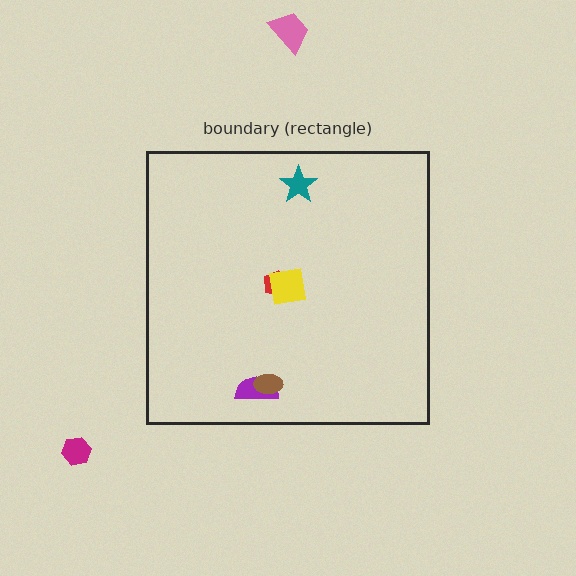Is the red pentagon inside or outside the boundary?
Inside.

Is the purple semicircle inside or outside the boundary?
Inside.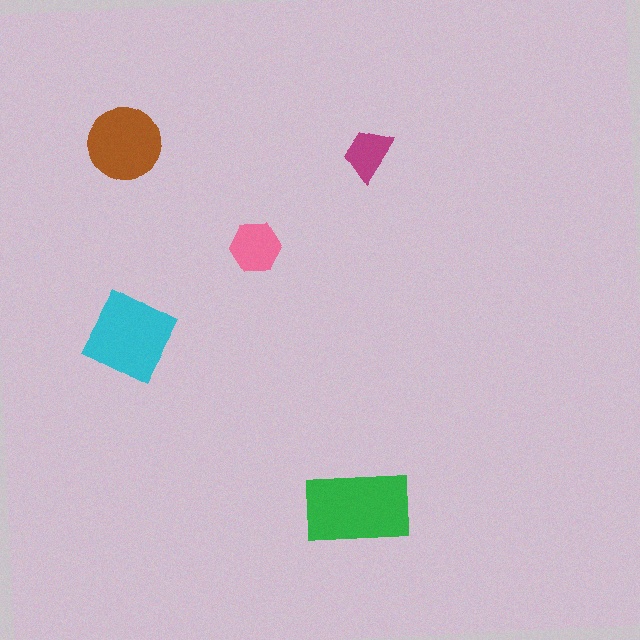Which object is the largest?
The green rectangle.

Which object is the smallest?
The magenta trapezoid.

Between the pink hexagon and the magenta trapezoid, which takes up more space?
The pink hexagon.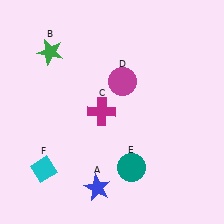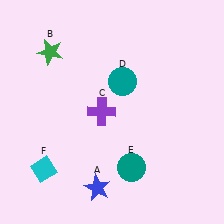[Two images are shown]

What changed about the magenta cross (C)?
In Image 1, C is magenta. In Image 2, it changed to purple.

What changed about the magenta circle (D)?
In Image 1, D is magenta. In Image 2, it changed to teal.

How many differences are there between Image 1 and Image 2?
There are 2 differences between the two images.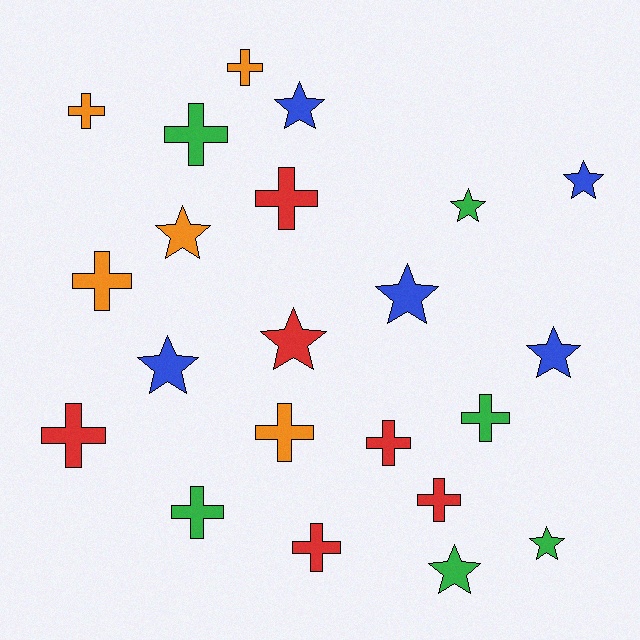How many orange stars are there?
There is 1 orange star.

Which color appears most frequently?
Green, with 6 objects.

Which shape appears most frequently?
Cross, with 12 objects.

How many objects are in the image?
There are 22 objects.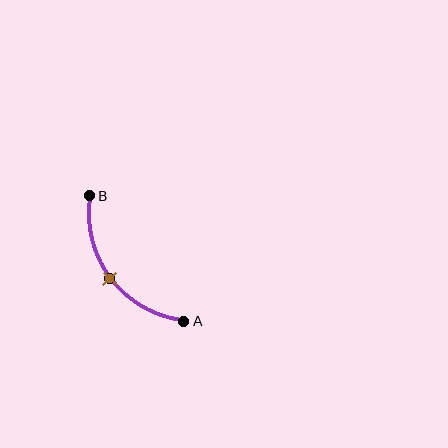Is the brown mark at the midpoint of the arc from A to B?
Yes. The brown mark lies on the arc at equal arc-length from both A and B — it is the arc midpoint.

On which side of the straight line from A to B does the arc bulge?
The arc bulges below and to the left of the straight line connecting A and B.